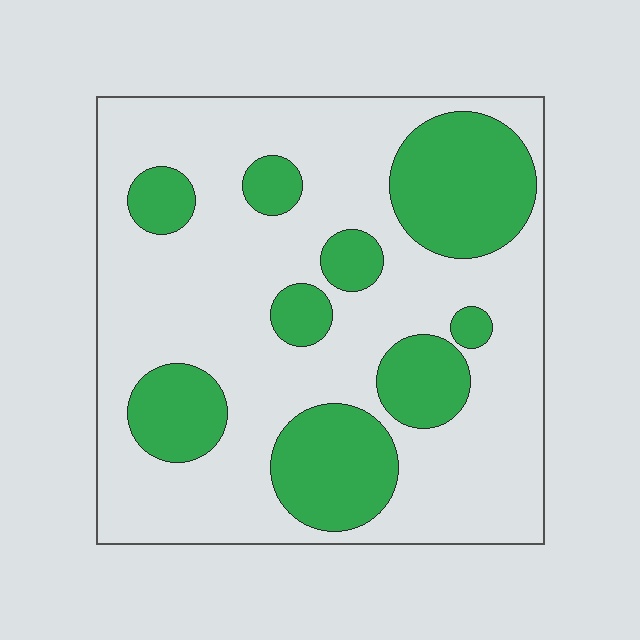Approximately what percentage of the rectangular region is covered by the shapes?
Approximately 30%.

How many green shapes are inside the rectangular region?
9.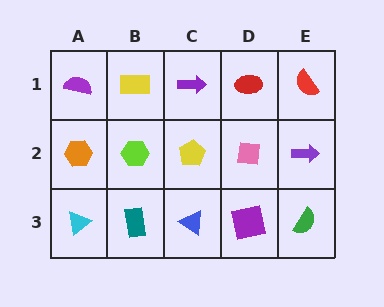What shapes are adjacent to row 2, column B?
A yellow rectangle (row 1, column B), a teal rectangle (row 3, column B), an orange hexagon (row 2, column A), a yellow pentagon (row 2, column C).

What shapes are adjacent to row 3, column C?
A yellow pentagon (row 2, column C), a teal rectangle (row 3, column B), a purple square (row 3, column D).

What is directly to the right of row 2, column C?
A pink square.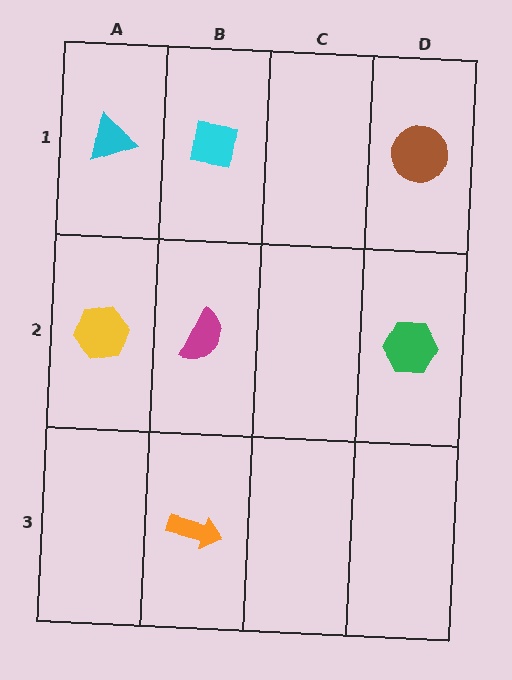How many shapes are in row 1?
3 shapes.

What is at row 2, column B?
A magenta semicircle.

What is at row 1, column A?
A cyan triangle.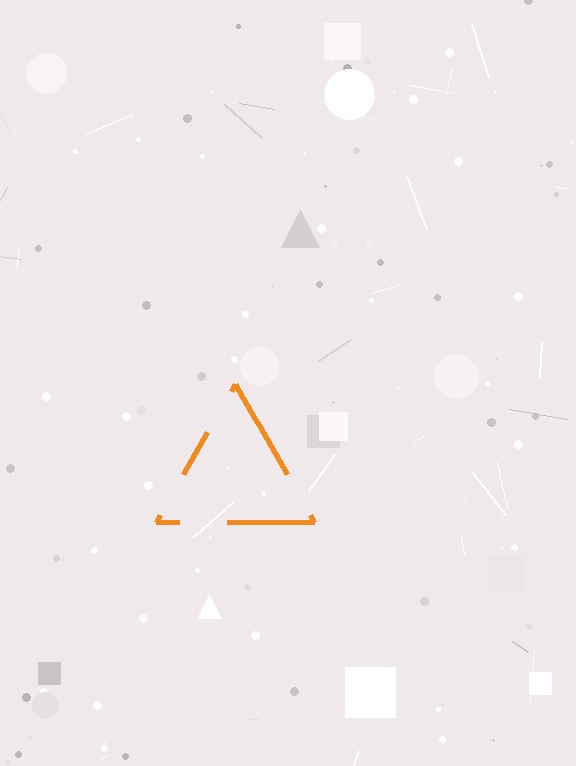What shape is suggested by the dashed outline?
The dashed outline suggests a triangle.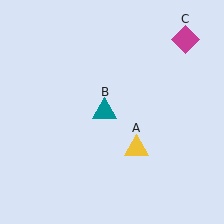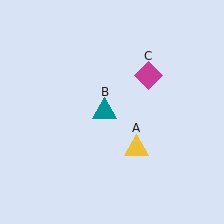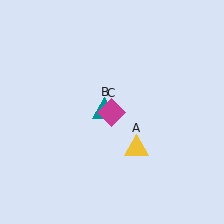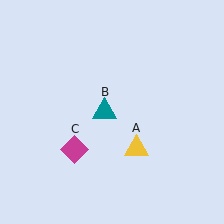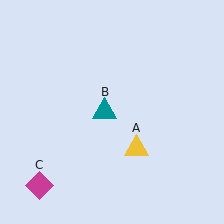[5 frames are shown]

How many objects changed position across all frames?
1 object changed position: magenta diamond (object C).